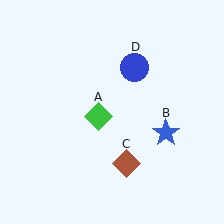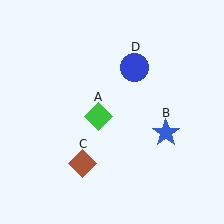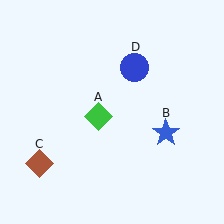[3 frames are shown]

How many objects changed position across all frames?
1 object changed position: brown diamond (object C).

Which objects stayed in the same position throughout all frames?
Green diamond (object A) and blue star (object B) and blue circle (object D) remained stationary.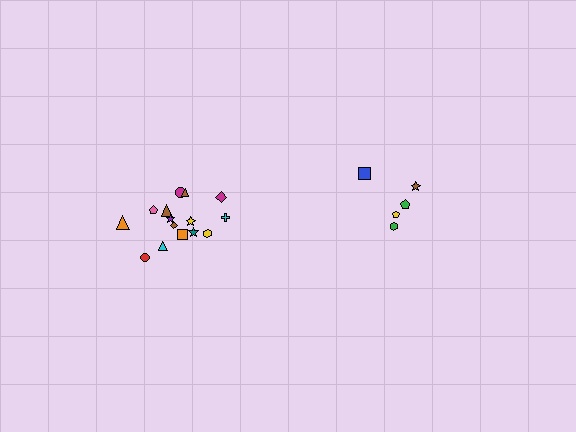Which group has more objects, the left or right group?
The left group.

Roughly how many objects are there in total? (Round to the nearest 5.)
Roughly 20 objects in total.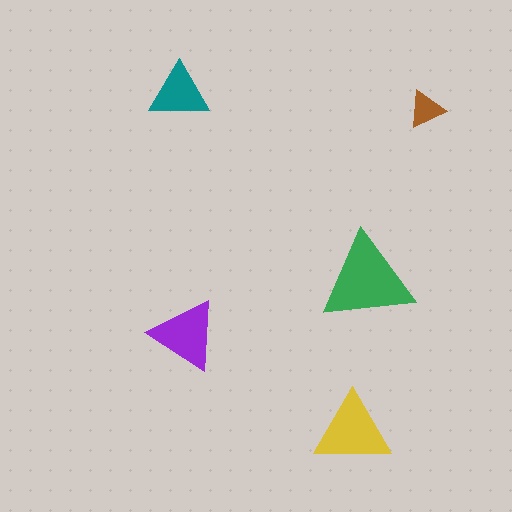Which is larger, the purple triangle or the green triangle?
The green one.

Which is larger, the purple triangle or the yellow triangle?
The yellow one.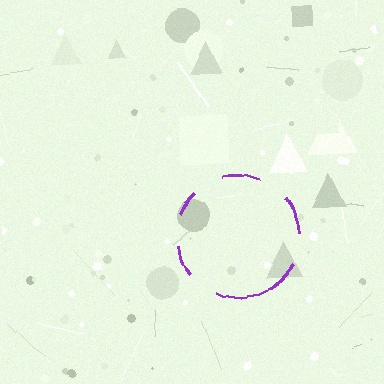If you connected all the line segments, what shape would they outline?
They would outline a circle.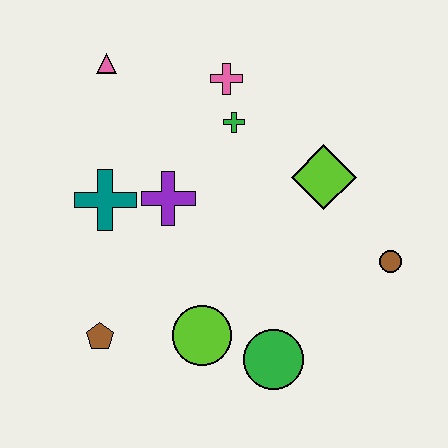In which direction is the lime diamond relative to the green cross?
The lime diamond is to the right of the green cross.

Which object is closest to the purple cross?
The teal cross is closest to the purple cross.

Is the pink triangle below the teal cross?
No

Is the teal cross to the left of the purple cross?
Yes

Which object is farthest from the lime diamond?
The brown pentagon is farthest from the lime diamond.